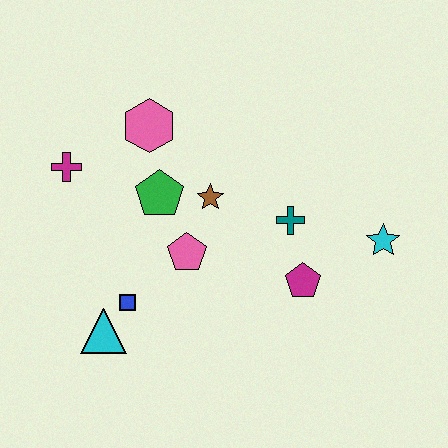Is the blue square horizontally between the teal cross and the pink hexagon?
No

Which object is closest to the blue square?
The cyan triangle is closest to the blue square.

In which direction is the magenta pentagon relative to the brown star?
The magenta pentagon is to the right of the brown star.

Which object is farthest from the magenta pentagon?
The magenta cross is farthest from the magenta pentagon.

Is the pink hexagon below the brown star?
No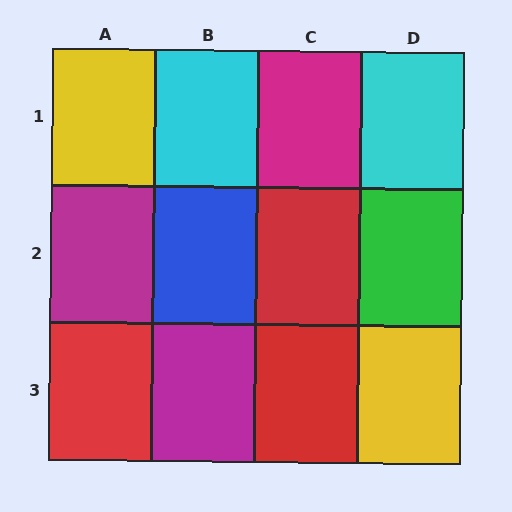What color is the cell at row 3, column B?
Magenta.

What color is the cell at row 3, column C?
Red.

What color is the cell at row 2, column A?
Magenta.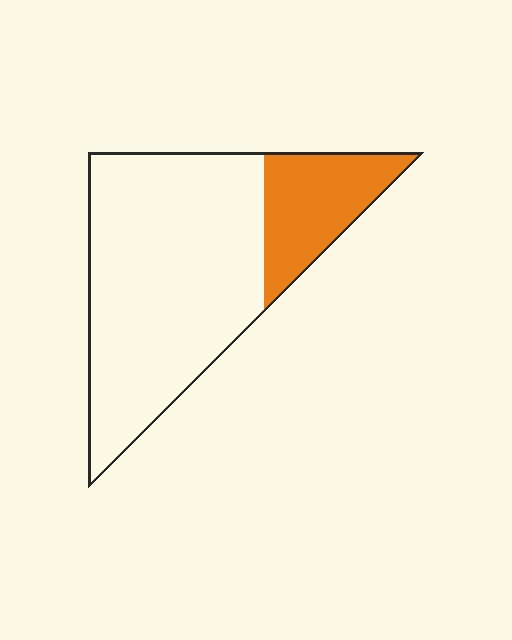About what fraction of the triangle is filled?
About one quarter (1/4).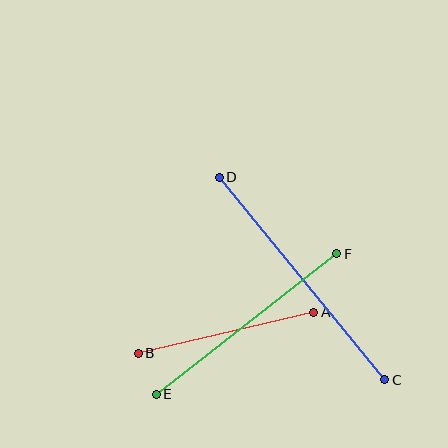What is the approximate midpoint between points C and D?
The midpoint is at approximately (302, 279) pixels.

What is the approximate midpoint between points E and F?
The midpoint is at approximately (247, 324) pixels.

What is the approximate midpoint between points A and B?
The midpoint is at approximately (226, 333) pixels.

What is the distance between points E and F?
The distance is approximately 229 pixels.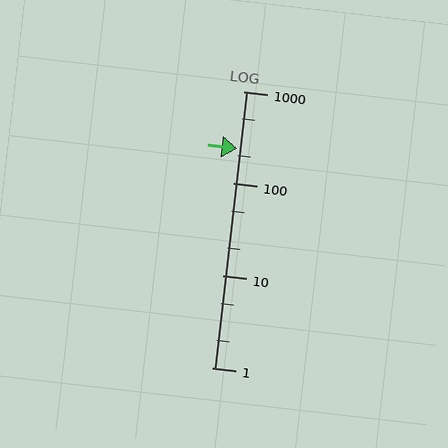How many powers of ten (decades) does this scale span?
The scale spans 3 decades, from 1 to 1000.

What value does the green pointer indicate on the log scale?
The pointer indicates approximately 240.